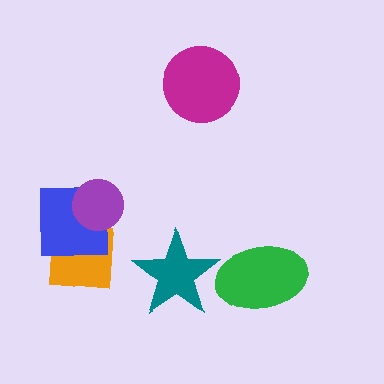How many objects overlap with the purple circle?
1 object overlaps with the purple circle.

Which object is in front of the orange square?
The blue square is in front of the orange square.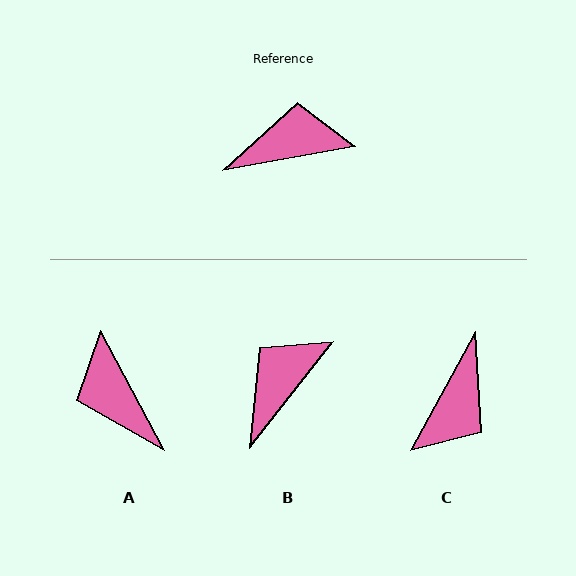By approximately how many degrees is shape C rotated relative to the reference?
Approximately 129 degrees clockwise.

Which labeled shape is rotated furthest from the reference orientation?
C, about 129 degrees away.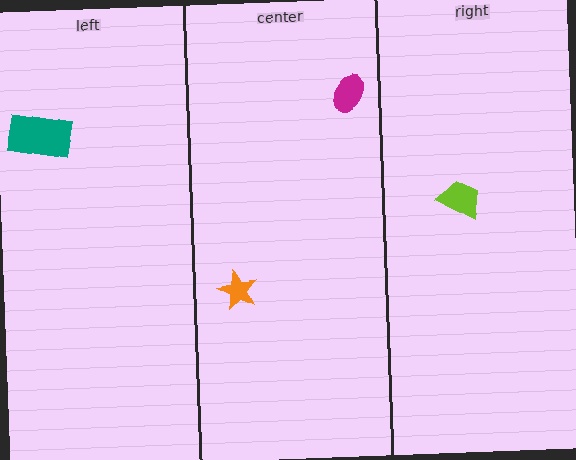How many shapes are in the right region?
1.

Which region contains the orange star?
The center region.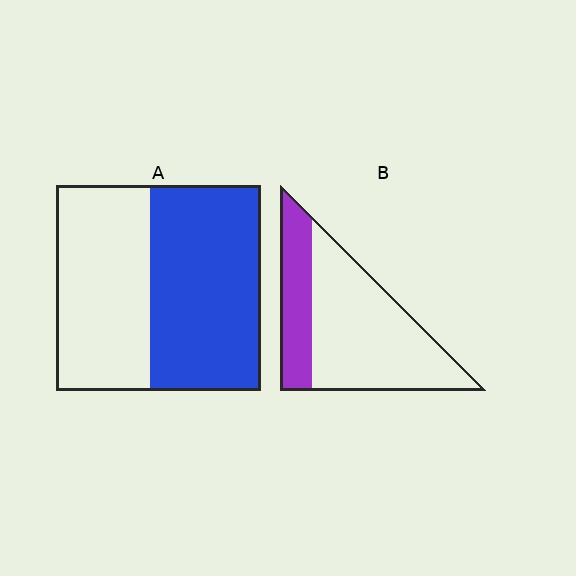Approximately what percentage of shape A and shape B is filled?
A is approximately 55% and B is approximately 30%.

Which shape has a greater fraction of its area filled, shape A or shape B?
Shape A.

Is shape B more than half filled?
No.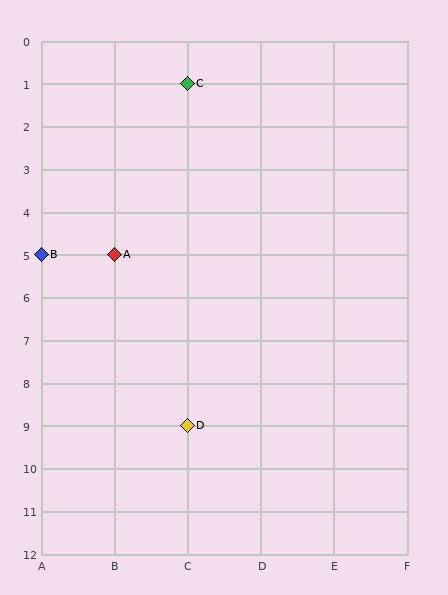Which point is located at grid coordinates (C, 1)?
Point C is at (C, 1).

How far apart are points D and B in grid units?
Points D and B are 2 columns and 4 rows apart (about 4.5 grid units diagonally).